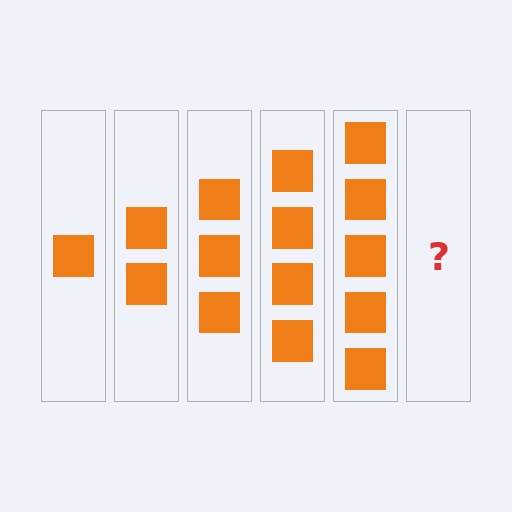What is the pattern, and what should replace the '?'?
The pattern is that each step adds one more square. The '?' should be 6 squares.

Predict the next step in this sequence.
The next step is 6 squares.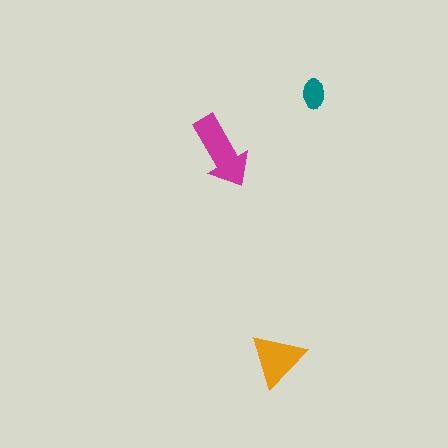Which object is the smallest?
The teal ellipse.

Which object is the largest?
The magenta arrow.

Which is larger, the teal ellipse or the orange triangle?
The orange triangle.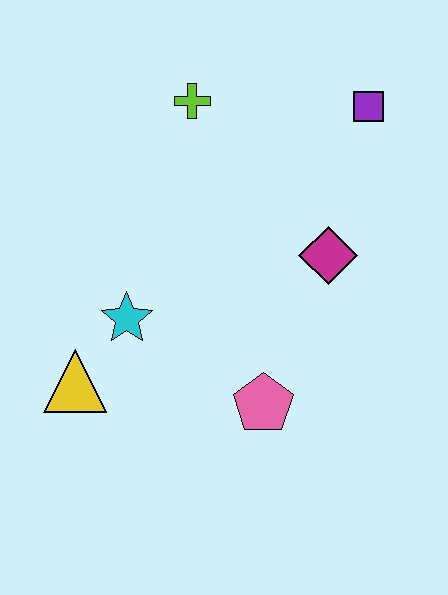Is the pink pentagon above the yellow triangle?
No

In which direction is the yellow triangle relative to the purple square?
The yellow triangle is to the left of the purple square.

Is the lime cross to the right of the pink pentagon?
No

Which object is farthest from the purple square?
The yellow triangle is farthest from the purple square.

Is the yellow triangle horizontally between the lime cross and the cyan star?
No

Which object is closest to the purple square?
The magenta diamond is closest to the purple square.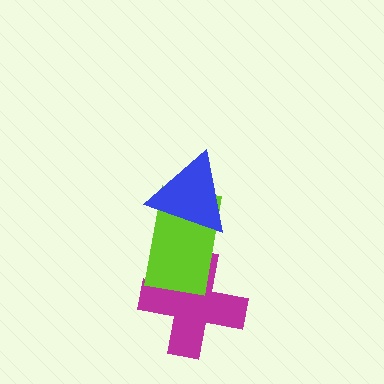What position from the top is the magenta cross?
The magenta cross is 3rd from the top.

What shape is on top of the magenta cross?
The lime rectangle is on top of the magenta cross.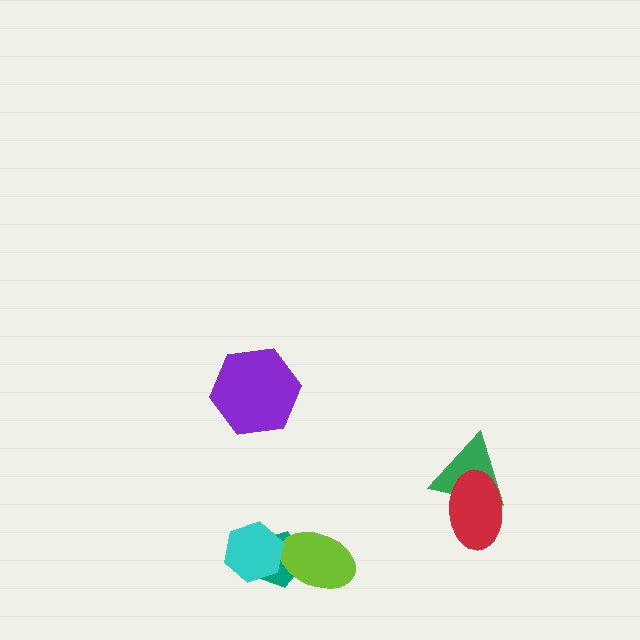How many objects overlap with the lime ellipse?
1 object overlaps with the lime ellipse.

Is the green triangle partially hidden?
Yes, it is partially covered by another shape.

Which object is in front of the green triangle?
The red ellipse is in front of the green triangle.